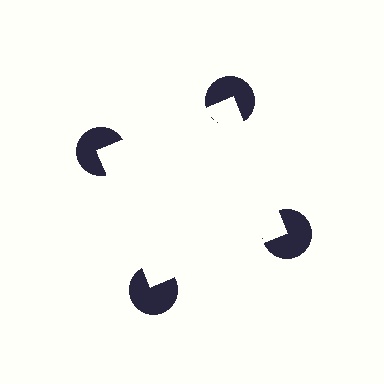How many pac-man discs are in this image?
There are 4 — one at each vertex of the illusory square.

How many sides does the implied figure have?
4 sides.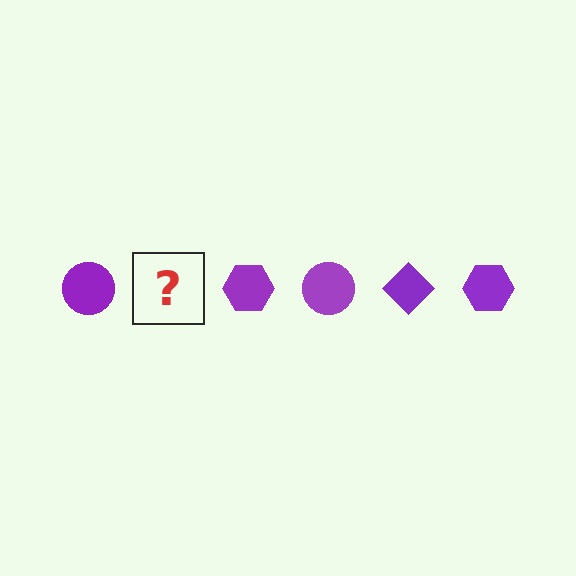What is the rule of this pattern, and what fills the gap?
The rule is that the pattern cycles through circle, diamond, hexagon shapes in purple. The gap should be filled with a purple diamond.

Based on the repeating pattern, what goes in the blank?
The blank should be a purple diamond.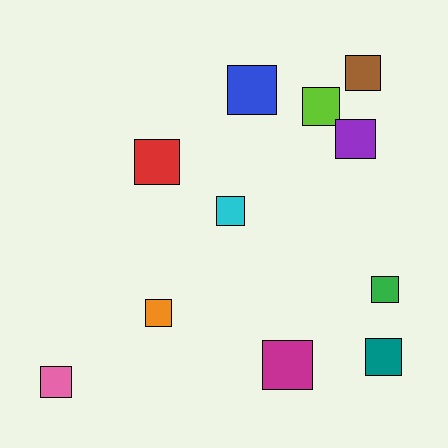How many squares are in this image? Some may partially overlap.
There are 11 squares.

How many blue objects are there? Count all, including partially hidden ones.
There is 1 blue object.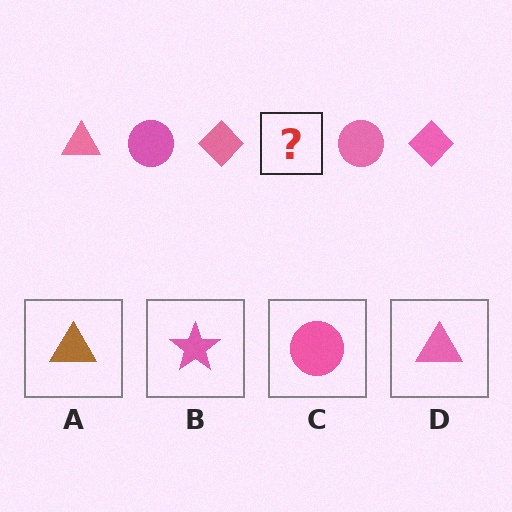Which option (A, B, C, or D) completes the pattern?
D.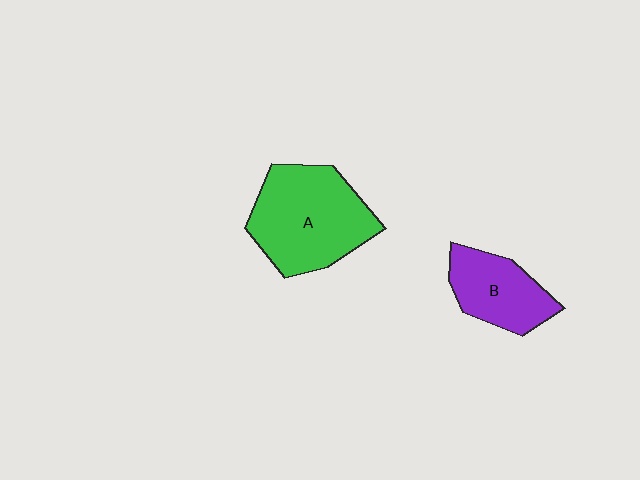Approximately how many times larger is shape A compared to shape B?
Approximately 1.6 times.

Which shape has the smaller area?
Shape B (purple).